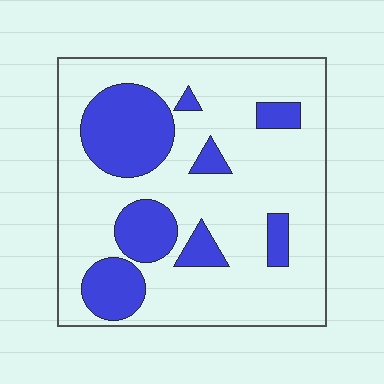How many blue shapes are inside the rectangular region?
8.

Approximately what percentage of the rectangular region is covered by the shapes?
Approximately 25%.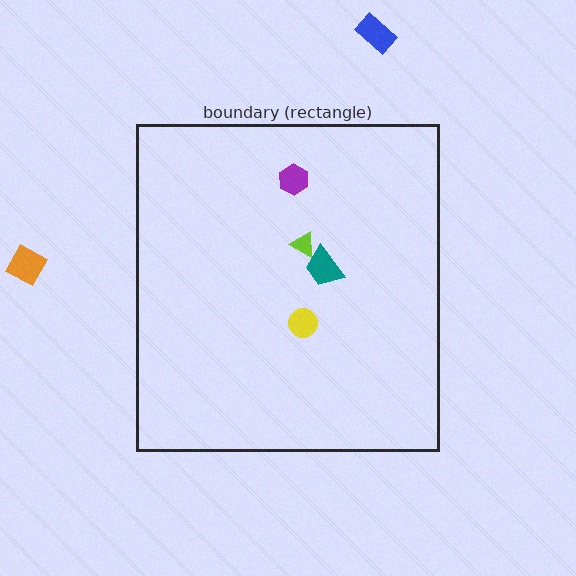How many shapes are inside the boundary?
4 inside, 2 outside.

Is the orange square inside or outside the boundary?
Outside.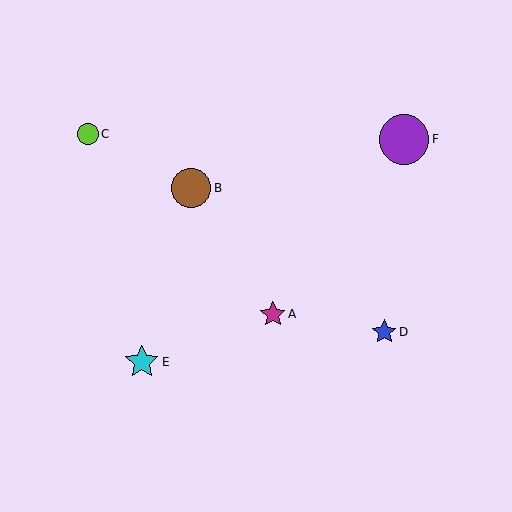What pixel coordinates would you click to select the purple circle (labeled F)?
Click at (404, 139) to select the purple circle F.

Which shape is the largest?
The purple circle (labeled F) is the largest.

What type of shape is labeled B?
Shape B is a brown circle.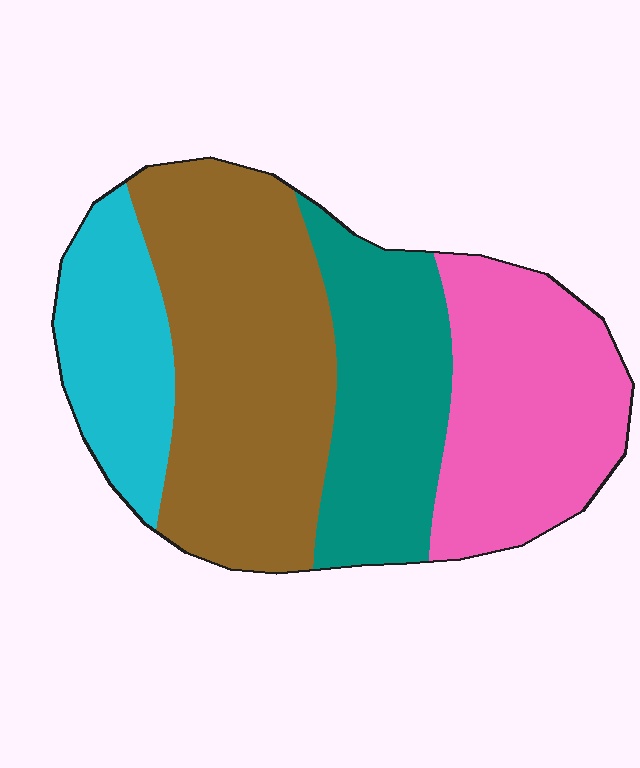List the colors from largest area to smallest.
From largest to smallest: brown, pink, teal, cyan.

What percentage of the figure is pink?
Pink covers around 25% of the figure.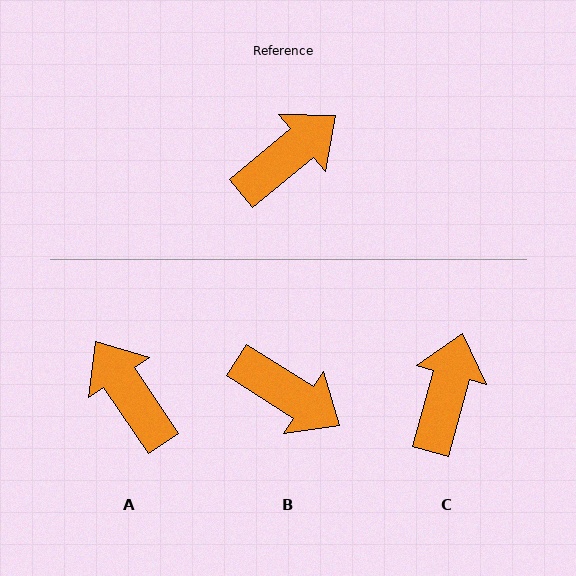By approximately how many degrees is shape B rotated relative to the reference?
Approximately 72 degrees clockwise.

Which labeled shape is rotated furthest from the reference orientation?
A, about 84 degrees away.